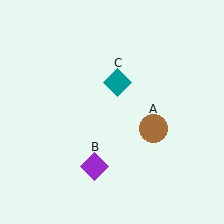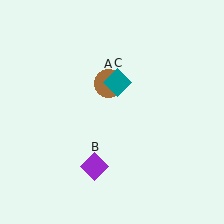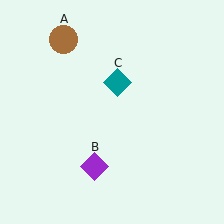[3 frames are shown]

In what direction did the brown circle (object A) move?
The brown circle (object A) moved up and to the left.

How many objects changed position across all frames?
1 object changed position: brown circle (object A).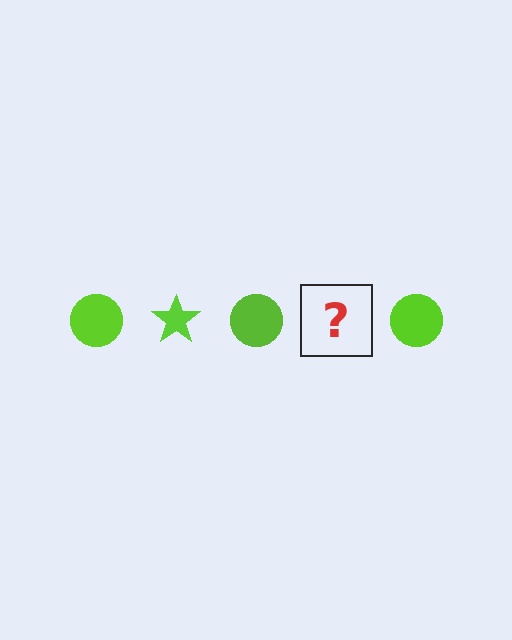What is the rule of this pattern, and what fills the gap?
The rule is that the pattern cycles through circle, star shapes in lime. The gap should be filled with a lime star.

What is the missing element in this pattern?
The missing element is a lime star.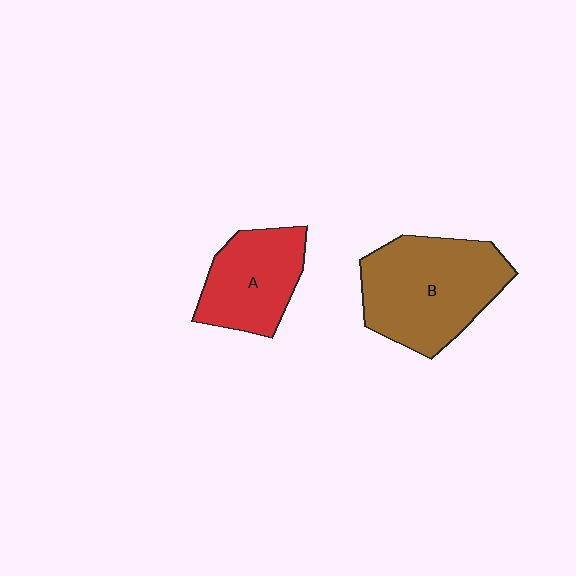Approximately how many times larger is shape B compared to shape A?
Approximately 1.5 times.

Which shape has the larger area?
Shape B (brown).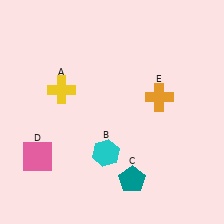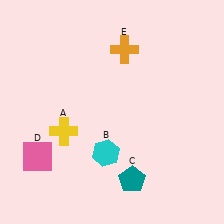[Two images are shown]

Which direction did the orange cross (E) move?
The orange cross (E) moved up.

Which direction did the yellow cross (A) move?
The yellow cross (A) moved down.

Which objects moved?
The objects that moved are: the yellow cross (A), the orange cross (E).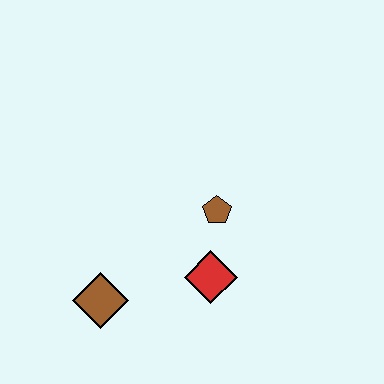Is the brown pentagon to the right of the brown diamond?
Yes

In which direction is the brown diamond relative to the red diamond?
The brown diamond is to the left of the red diamond.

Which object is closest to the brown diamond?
The red diamond is closest to the brown diamond.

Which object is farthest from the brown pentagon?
The brown diamond is farthest from the brown pentagon.